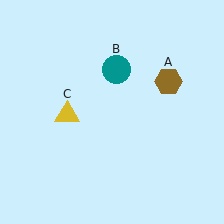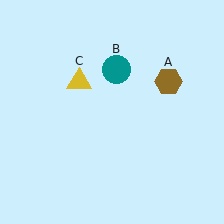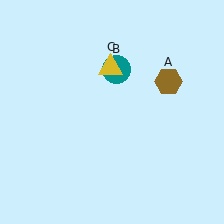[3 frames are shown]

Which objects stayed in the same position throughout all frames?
Brown hexagon (object A) and teal circle (object B) remained stationary.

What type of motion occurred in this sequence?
The yellow triangle (object C) rotated clockwise around the center of the scene.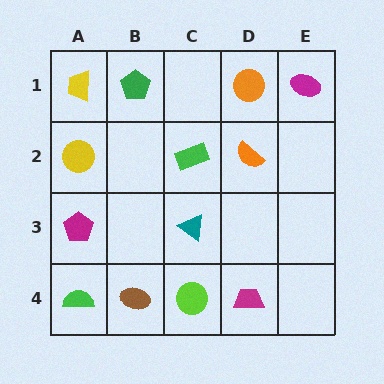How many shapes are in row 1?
4 shapes.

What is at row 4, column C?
A lime circle.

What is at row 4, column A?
A green semicircle.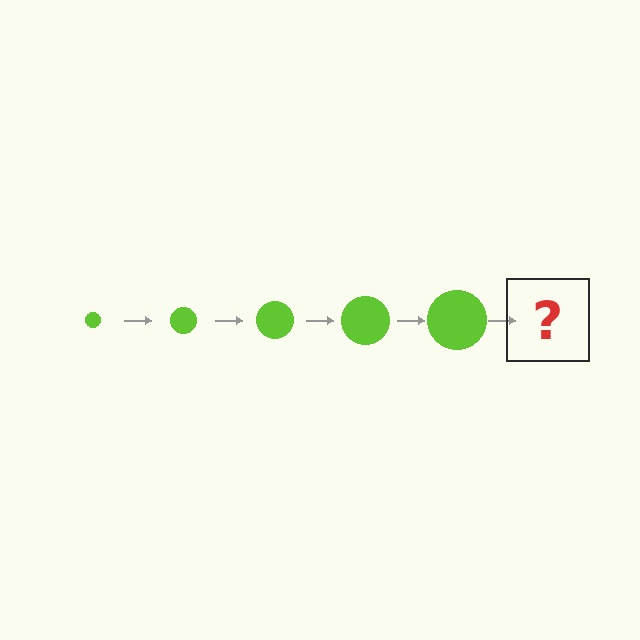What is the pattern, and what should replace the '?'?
The pattern is that the circle gets progressively larger each step. The '?' should be a lime circle, larger than the previous one.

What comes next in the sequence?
The next element should be a lime circle, larger than the previous one.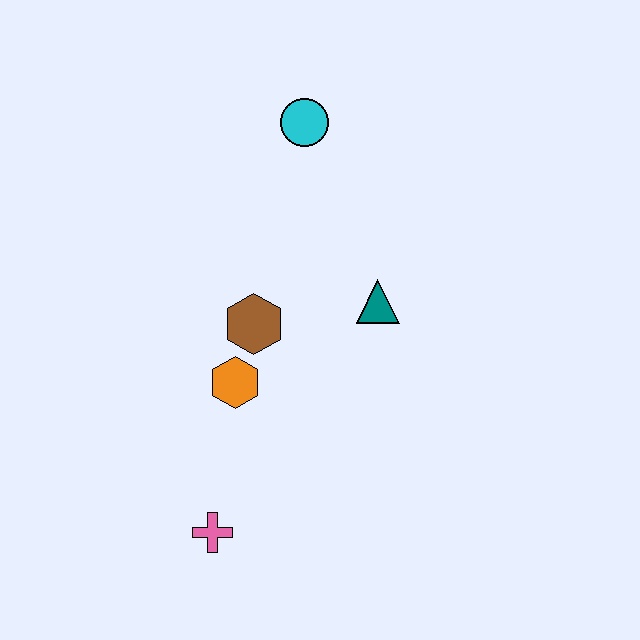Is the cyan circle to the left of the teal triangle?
Yes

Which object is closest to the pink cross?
The orange hexagon is closest to the pink cross.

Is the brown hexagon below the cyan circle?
Yes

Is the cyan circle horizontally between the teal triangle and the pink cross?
Yes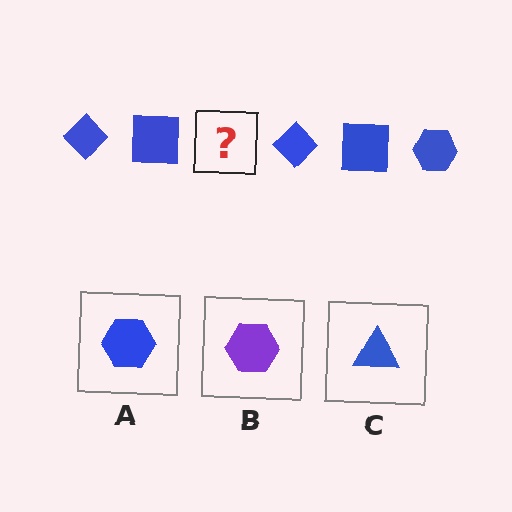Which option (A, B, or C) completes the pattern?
A.